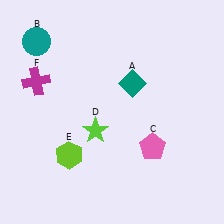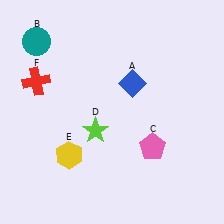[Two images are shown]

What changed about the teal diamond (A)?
In Image 1, A is teal. In Image 2, it changed to blue.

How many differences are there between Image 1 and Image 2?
There are 3 differences between the two images.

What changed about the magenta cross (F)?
In Image 1, F is magenta. In Image 2, it changed to red.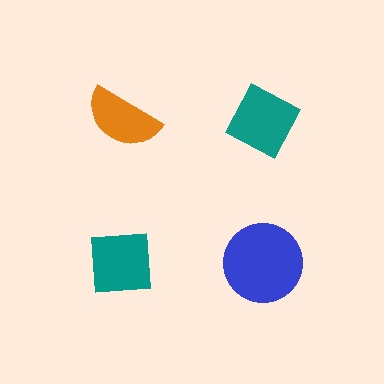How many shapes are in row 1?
2 shapes.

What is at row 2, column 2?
A blue circle.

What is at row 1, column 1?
An orange semicircle.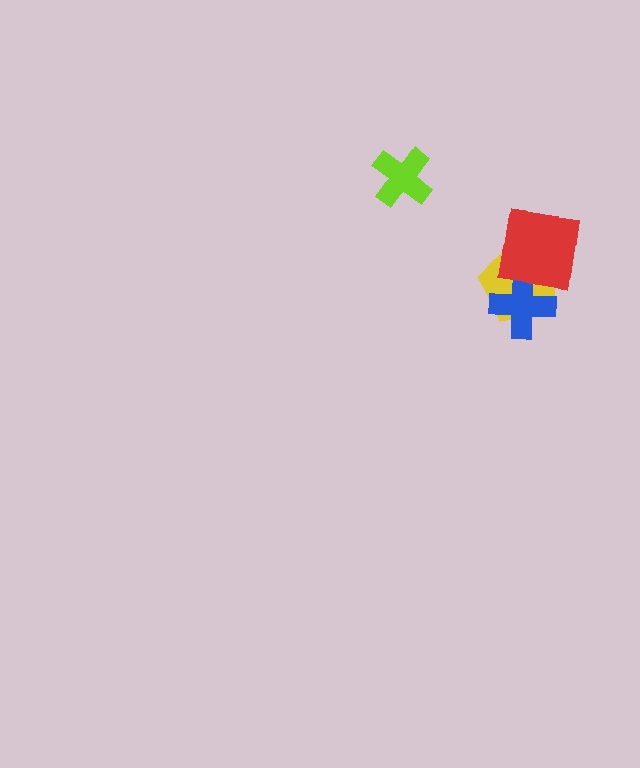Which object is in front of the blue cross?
The red square is in front of the blue cross.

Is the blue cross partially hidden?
Yes, it is partially covered by another shape.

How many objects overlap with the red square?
2 objects overlap with the red square.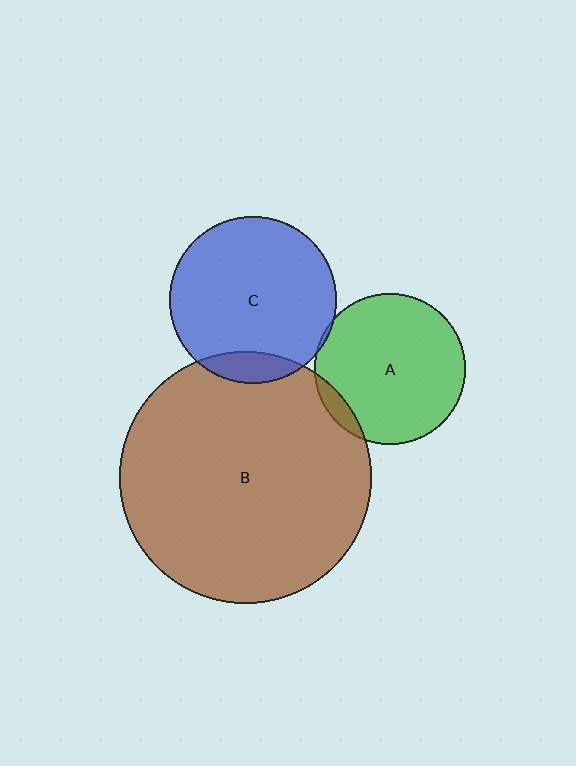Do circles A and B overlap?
Yes.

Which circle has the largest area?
Circle B (brown).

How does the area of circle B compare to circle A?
Approximately 2.8 times.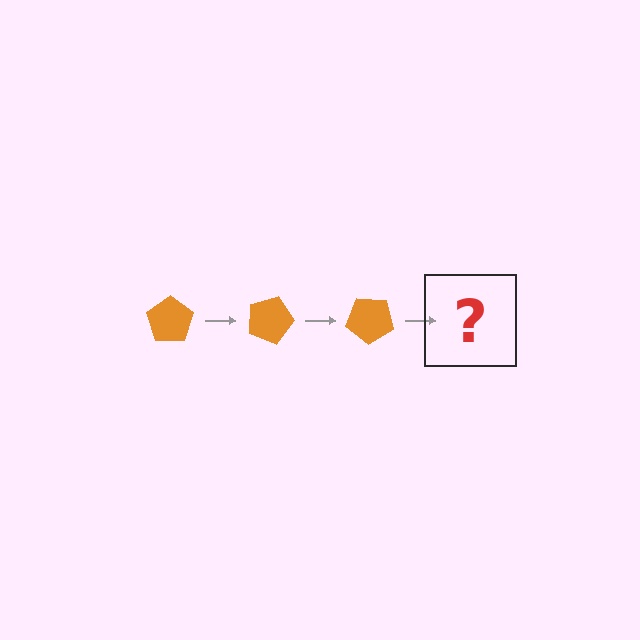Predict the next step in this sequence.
The next step is an orange pentagon rotated 60 degrees.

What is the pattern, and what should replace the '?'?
The pattern is that the pentagon rotates 20 degrees each step. The '?' should be an orange pentagon rotated 60 degrees.